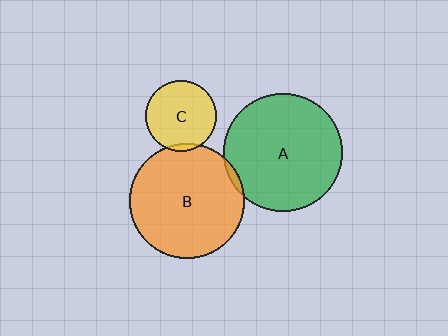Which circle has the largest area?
Circle A (green).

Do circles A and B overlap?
Yes.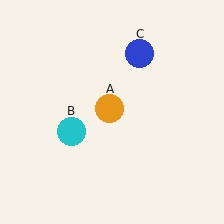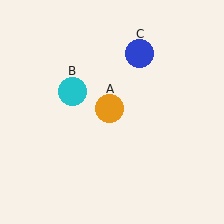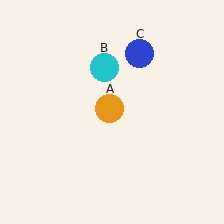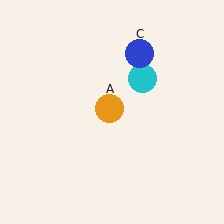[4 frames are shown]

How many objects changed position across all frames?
1 object changed position: cyan circle (object B).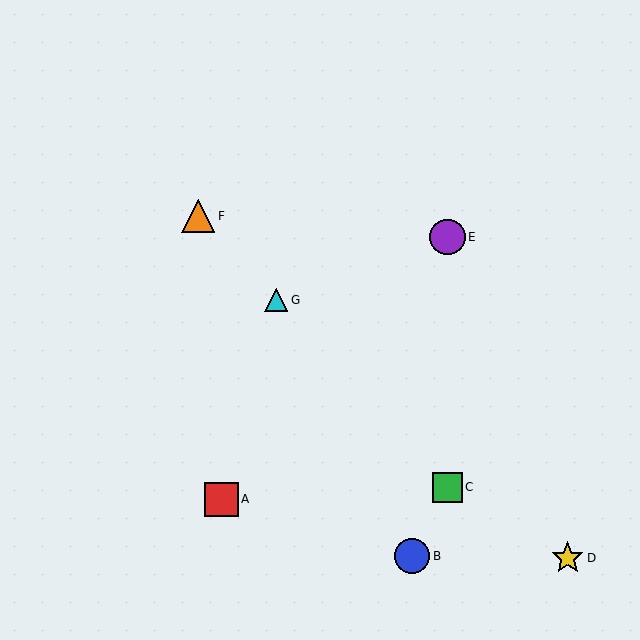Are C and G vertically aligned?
No, C is at x≈447 and G is at x≈276.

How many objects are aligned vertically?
2 objects (C, E) are aligned vertically.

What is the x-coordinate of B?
Object B is at x≈412.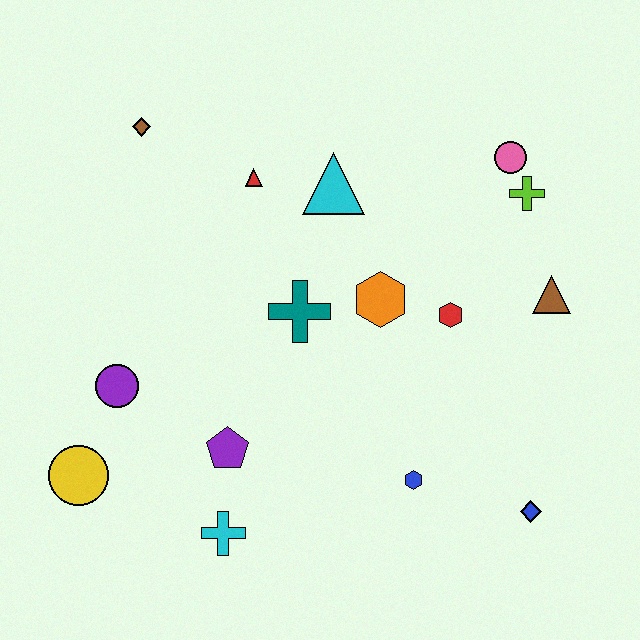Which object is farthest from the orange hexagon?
The yellow circle is farthest from the orange hexagon.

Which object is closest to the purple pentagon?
The cyan cross is closest to the purple pentagon.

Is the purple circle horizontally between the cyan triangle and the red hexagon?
No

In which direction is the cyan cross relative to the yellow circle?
The cyan cross is to the right of the yellow circle.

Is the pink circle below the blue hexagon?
No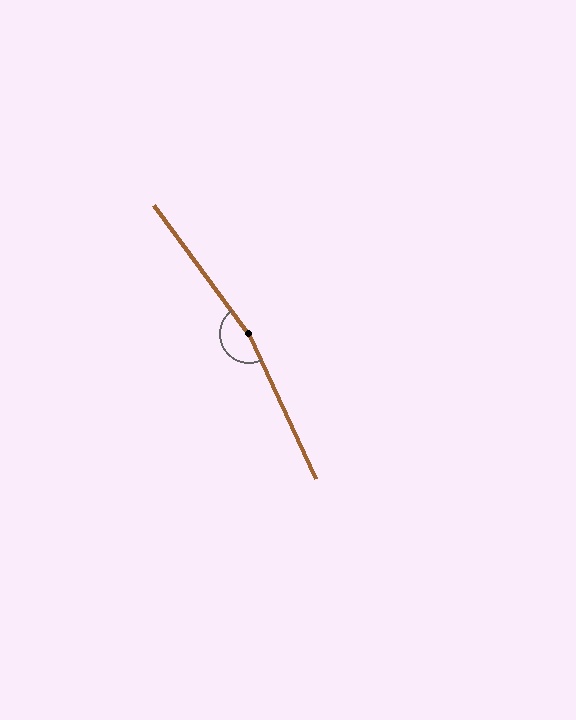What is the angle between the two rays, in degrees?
Approximately 169 degrees.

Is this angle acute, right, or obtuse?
It is obtuse.